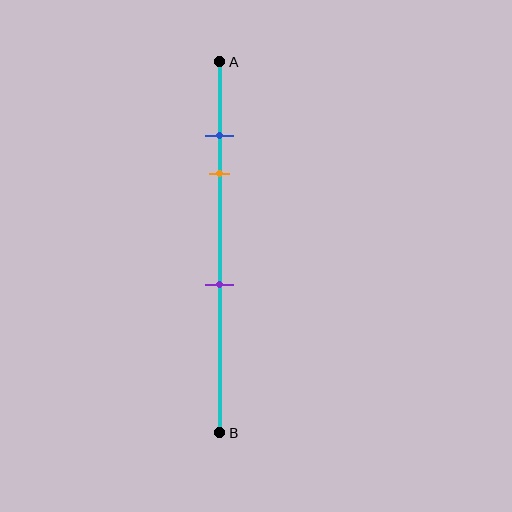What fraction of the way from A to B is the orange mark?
The orange mark is approximately 30% (0.3) of the way from A to B.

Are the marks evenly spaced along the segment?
No, the marks are not evenly spaced.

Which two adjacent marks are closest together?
The blue and orange marks are the closest adjacent pair.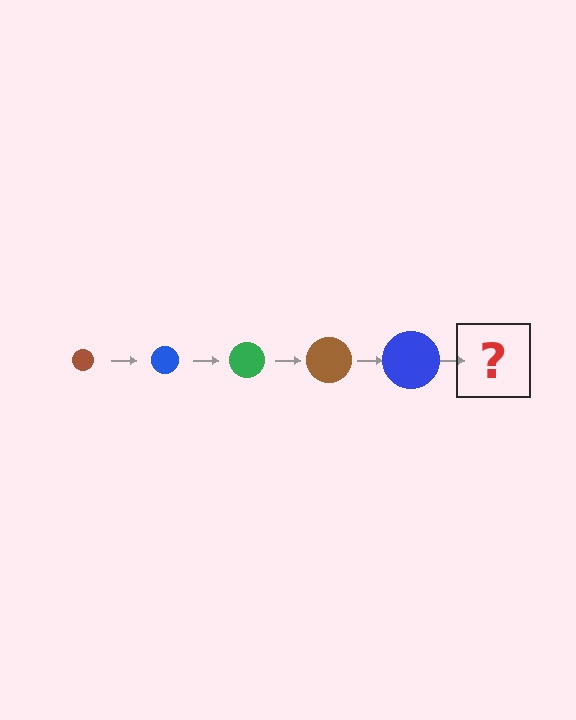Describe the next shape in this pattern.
It should be a green circle, larger than the previous one.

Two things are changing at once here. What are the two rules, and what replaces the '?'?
The two rules are that the circle grows larger each step and the color cycles through brown, blue, and green. The '?' should be a green circle, larger than the previous one.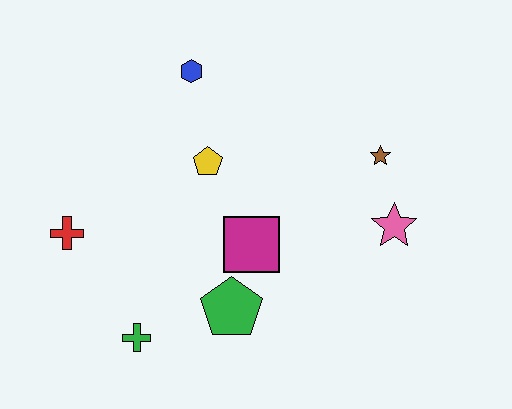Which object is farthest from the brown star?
The red cross is farthest from the brown star.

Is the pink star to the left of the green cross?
No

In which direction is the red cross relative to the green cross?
The red cross is above the green cross.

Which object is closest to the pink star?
The brown star is closest to the pink star.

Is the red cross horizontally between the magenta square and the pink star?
No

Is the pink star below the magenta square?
No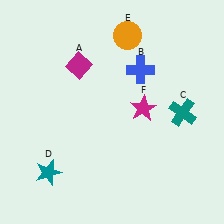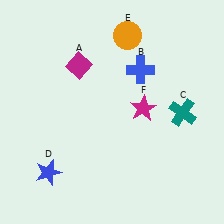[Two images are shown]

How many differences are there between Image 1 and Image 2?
There is 1 difference between the two images.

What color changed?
The star (D) changed from teal in Image 1 to blue in Image 2.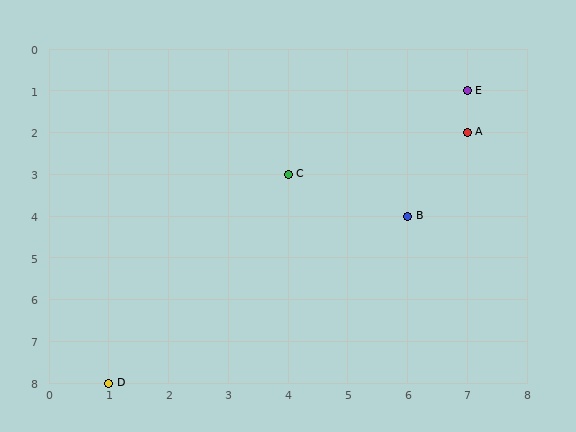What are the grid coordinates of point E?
Point E is at grid coordinates (7, 1).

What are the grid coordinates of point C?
Point C is at grid coordinates (4, 3).